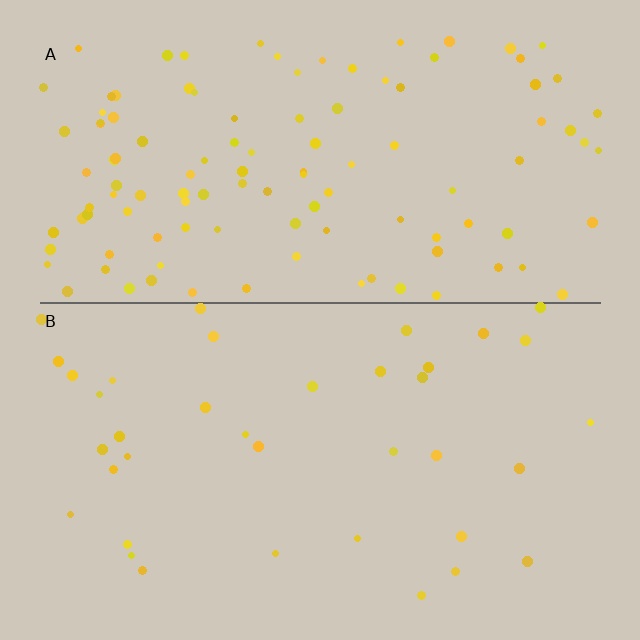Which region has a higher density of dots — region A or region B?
A (the top).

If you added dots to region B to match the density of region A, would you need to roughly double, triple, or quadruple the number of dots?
Approximately triple.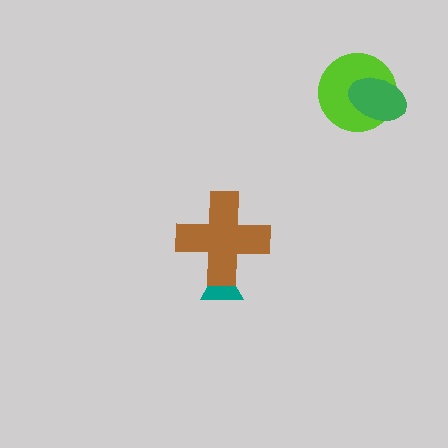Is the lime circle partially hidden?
Yes, it is partially covered by another shape.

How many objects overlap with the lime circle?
1 object overlaps with the lime circle.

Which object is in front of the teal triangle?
The brown cross is in front of the teal triangle.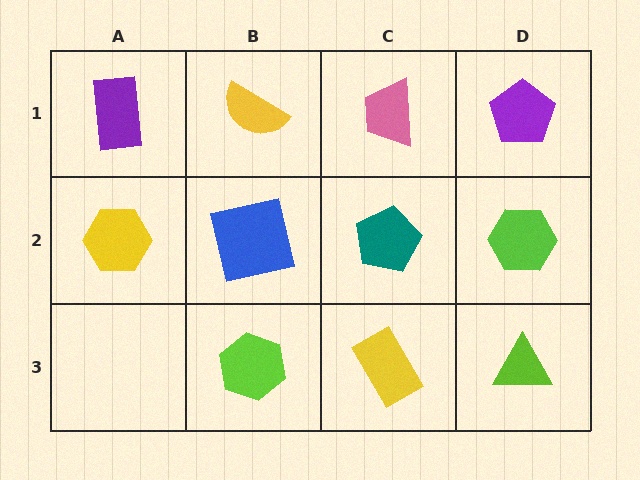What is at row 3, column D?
A lime triangle.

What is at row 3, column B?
A lime hexagon.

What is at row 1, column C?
A pink trapezoid.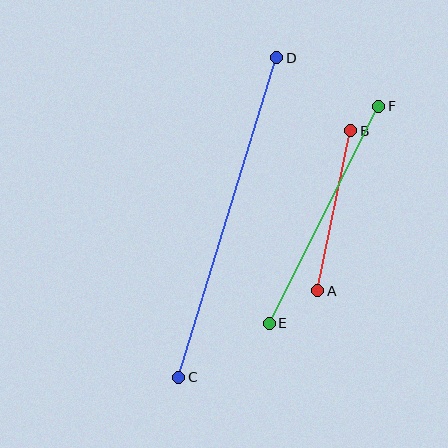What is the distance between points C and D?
The distance is approximately 334 pixels.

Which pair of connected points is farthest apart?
Points C and D are farthest apart.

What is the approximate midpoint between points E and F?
The midpoint is at approximately (324, 215) pixels.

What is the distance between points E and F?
The distance is approximately 243 pixels.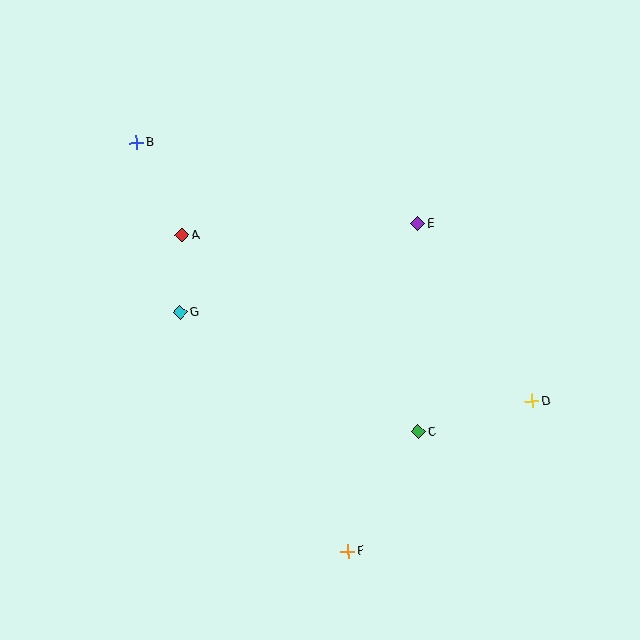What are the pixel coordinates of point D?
Point D is at (532, 401).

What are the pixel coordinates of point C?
Point C is at (418, 432).